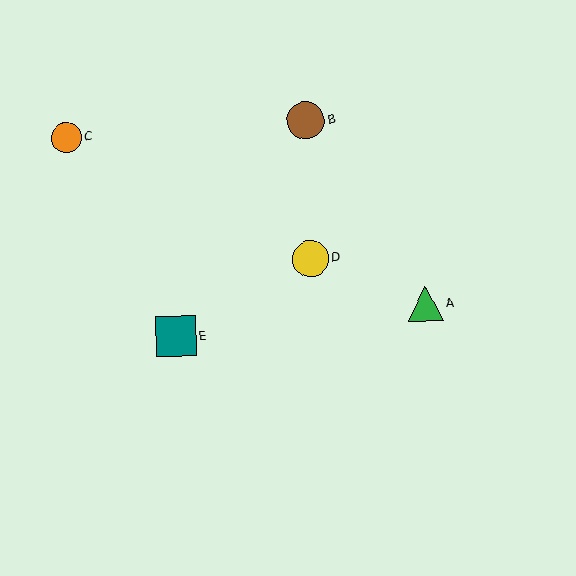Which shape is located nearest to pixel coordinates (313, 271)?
The yellow circle (labeled D) at (311, 259) is nearest to that location.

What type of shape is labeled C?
Shape C is an orange circle.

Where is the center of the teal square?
The center of the teal square is at (176, 336).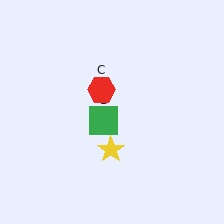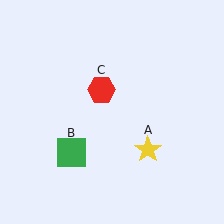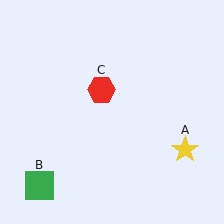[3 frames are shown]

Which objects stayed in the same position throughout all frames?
Red hexagon (object C) remained stationary.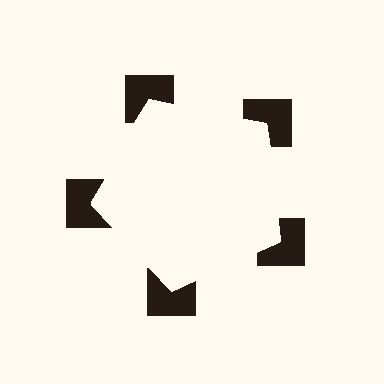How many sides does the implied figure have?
5 sides.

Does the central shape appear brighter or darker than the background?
It typically appears slightly brighter than the background, even though no actual brightness change is drawn.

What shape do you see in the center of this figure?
An illusory pentagon — its edges are inferred from the aligned wedge cuts in the notched squares, not physically drawn.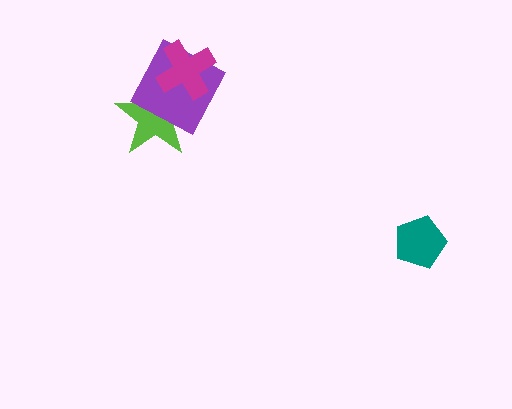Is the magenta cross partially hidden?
No, no other shape covers it.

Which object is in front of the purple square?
The magenta cross is in front of the purple square.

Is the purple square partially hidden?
Yes, it is partially covered by another shape.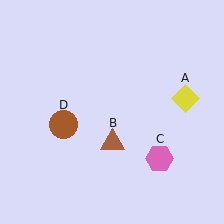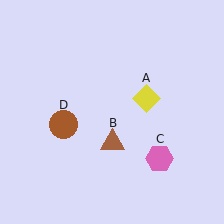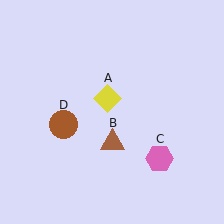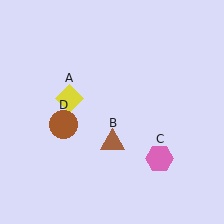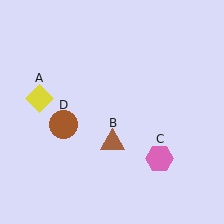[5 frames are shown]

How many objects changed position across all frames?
1 object changed position: yellow diamond (object A).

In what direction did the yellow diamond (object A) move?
The yellow diamond (object A) moved left.